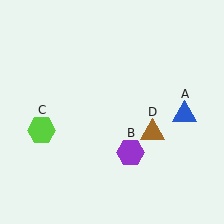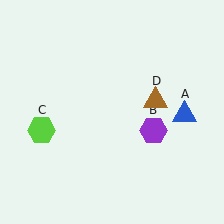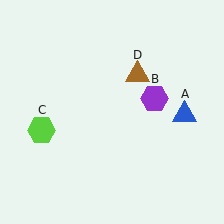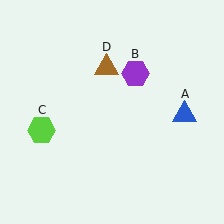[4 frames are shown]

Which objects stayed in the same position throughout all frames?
Blue triangle (object A) and lime hexagon (object C) remained stationary.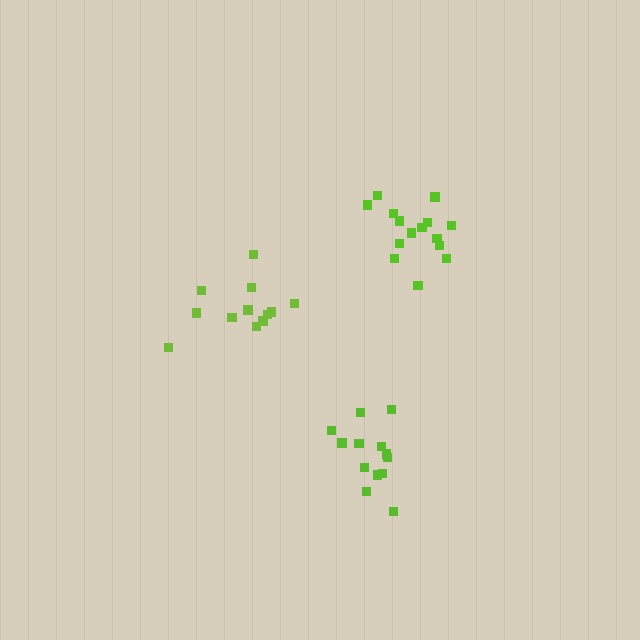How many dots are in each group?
Group 1: 12 dots, Group 2: 15 dots, Group 3: 13 dots (40 total).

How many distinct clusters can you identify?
There are 3 distinct clusters.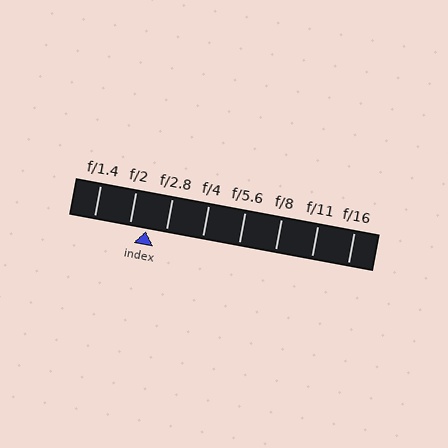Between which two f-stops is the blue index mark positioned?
The index mark is between f/2 and f/2.8.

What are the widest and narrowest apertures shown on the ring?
The widest aperture shown is f/1.4 and the narrowest is f/16.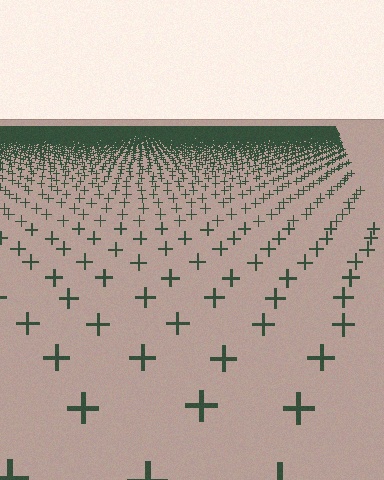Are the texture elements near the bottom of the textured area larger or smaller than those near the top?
Larger. Near the bottom, elements are closer to the viewer and appear at a bigger on-screen size.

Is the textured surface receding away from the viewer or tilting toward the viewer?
The surface is receding away from the viewer. Texture elements get smaller and denser toward the top.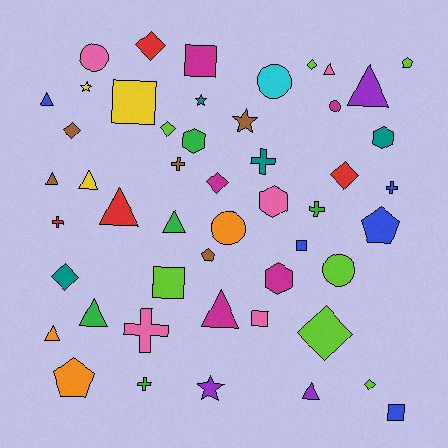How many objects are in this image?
There are 50 objects.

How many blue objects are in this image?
There are 5 blue objects.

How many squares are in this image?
There are 6 squares.